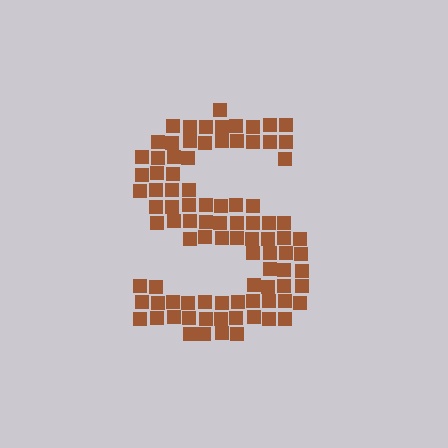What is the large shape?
The large shape is the letter S.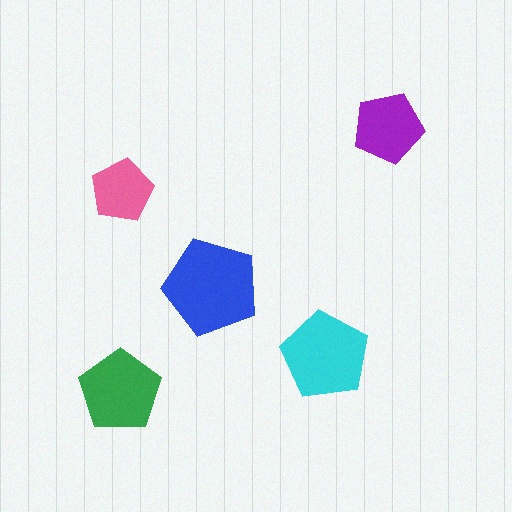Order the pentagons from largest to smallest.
the blue one, the cyan one, the green one, the purple one, the pink one.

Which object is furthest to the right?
The purple pentagon is rightmost.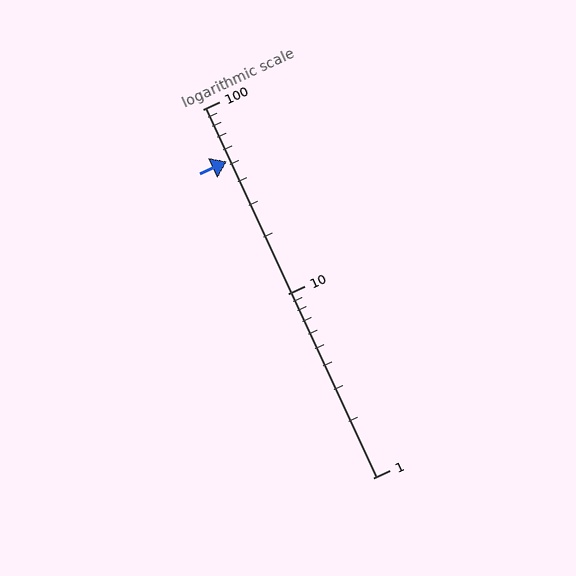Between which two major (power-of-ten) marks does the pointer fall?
The pointer is between 10 and 100.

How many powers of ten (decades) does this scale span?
The scale spans 2 decades, from 1 to 100.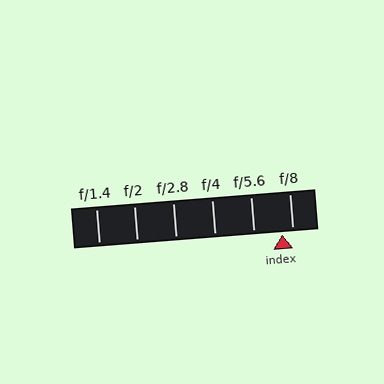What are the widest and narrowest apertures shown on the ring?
The widest aperture shown is f/1.4 and the narrowest is f/8.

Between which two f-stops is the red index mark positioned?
The index mark is between f/5.6 and f/8.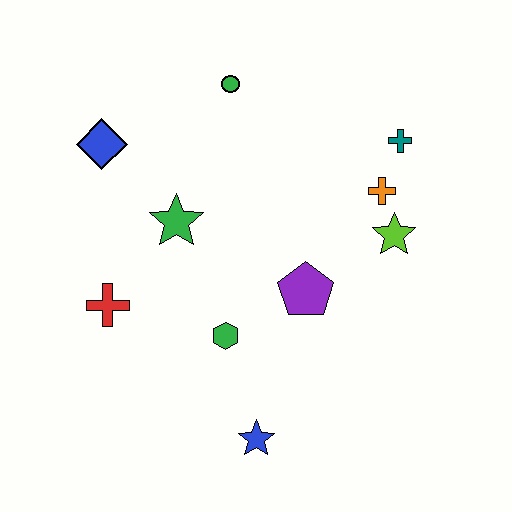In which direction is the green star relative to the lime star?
The green star is to the left of the lime star.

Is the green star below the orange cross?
Yes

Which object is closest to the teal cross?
The orange cross is closest to the teal cross.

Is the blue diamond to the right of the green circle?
No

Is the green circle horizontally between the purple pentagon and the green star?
Yes